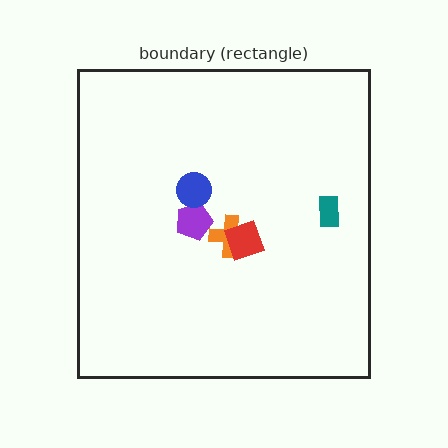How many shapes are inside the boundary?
5 inside, 0 outside.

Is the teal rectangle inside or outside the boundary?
Inside.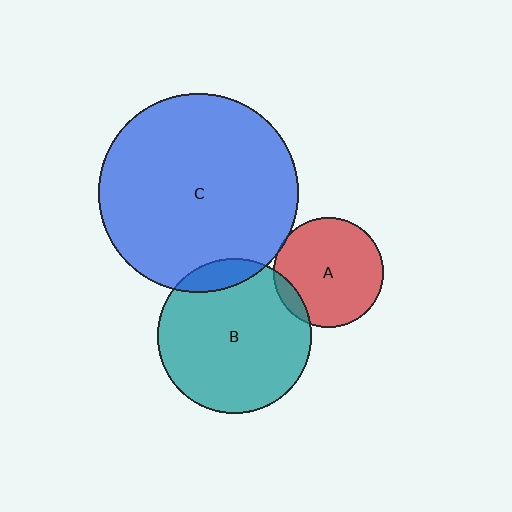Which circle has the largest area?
Circle C (blue).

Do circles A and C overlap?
Yes.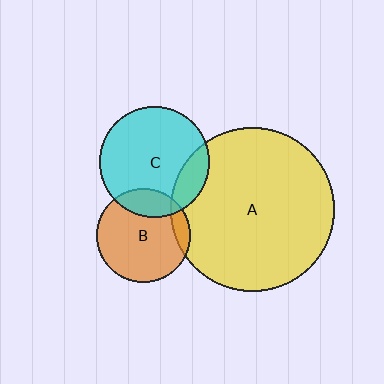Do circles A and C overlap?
Yes.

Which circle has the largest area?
Circle A (yellow).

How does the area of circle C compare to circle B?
Approximately 1.4 times.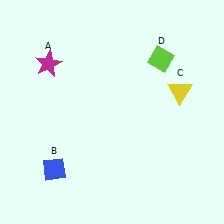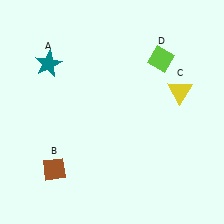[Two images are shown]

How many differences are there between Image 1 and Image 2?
There are 2 differences between the two images.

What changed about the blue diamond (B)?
In Image 1, B is blue. In Image 2, it changed to brown.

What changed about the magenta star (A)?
In Image 1, A is magenta. In Image 2, it changed to teal.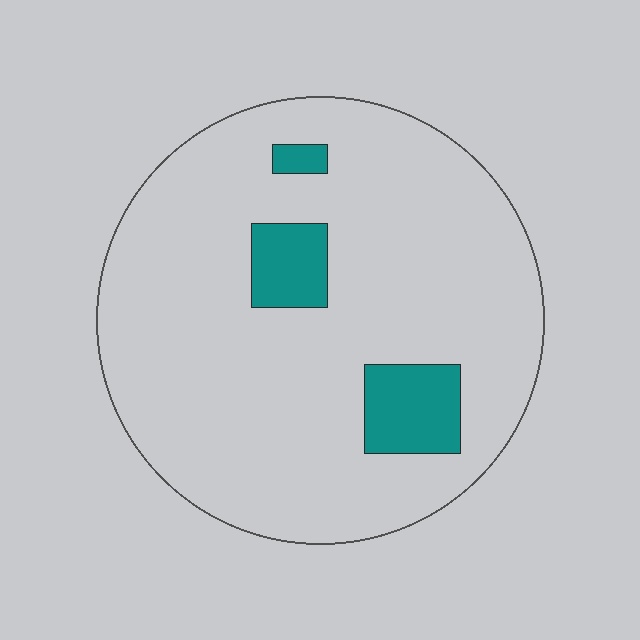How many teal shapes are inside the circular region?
3.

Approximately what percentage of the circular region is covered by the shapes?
Approximately 10%.